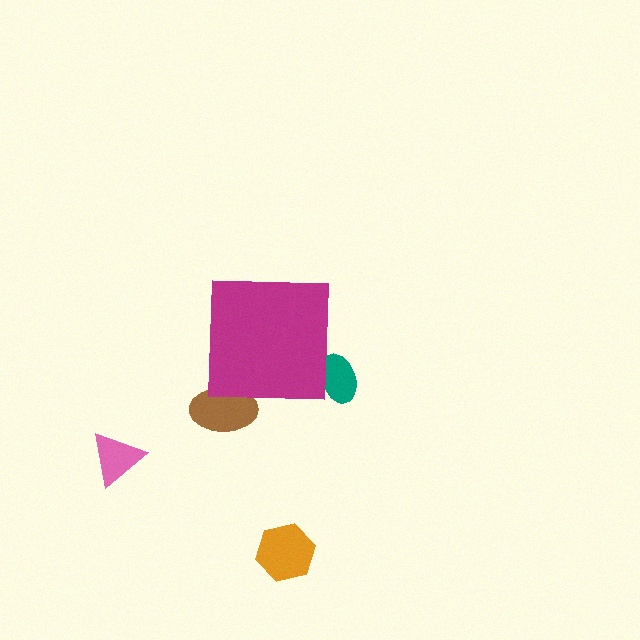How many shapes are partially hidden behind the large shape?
2 shapes are partially hidden.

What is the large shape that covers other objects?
A magenta square.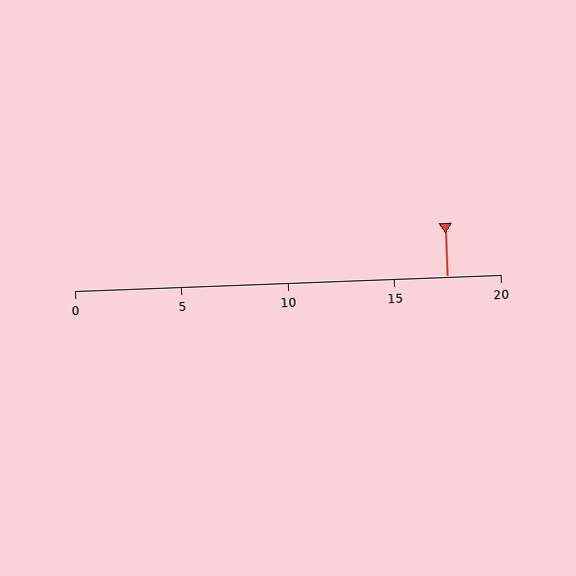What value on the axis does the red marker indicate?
The marker indicates approximately 17.5.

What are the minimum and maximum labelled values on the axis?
The axis runs from 0 to 20.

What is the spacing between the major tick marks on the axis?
The major ticks are spaced 5 apart.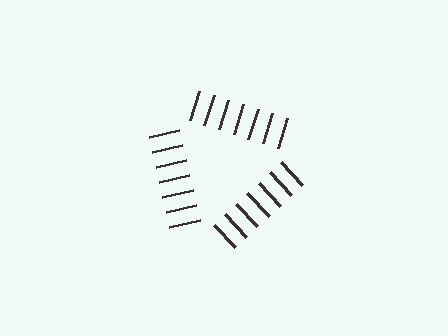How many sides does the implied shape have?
3 sides — the line-ends trace a triangle.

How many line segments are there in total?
21 — 7 along each of the 3 edges.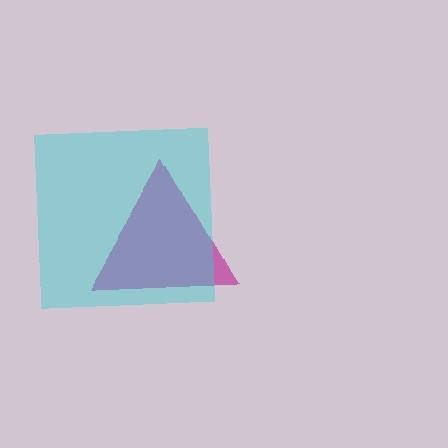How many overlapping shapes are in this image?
There are 2 overlapping shapes in the image.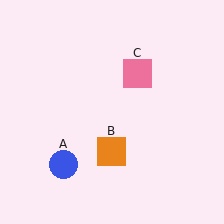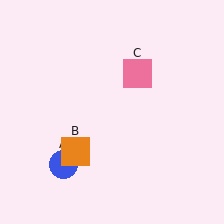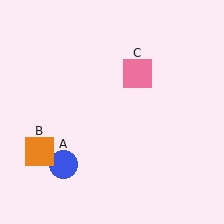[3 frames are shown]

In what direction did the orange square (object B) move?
The orange square (object B) moved left.